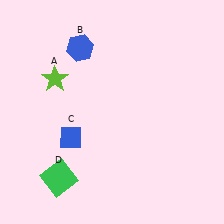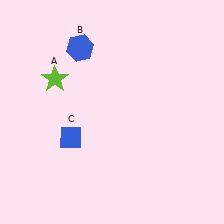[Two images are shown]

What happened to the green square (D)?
The green square (D) was removed in Image 2. It was in the bottom-left area of Image 1.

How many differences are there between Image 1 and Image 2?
There is 1 difference between the two images.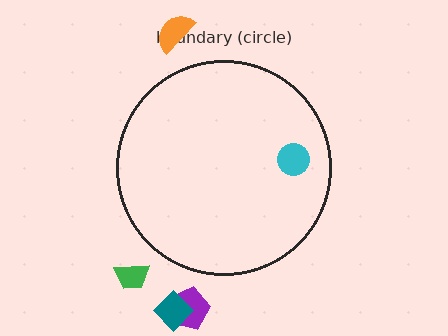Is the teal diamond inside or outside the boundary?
Outside.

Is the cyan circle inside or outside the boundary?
Inside.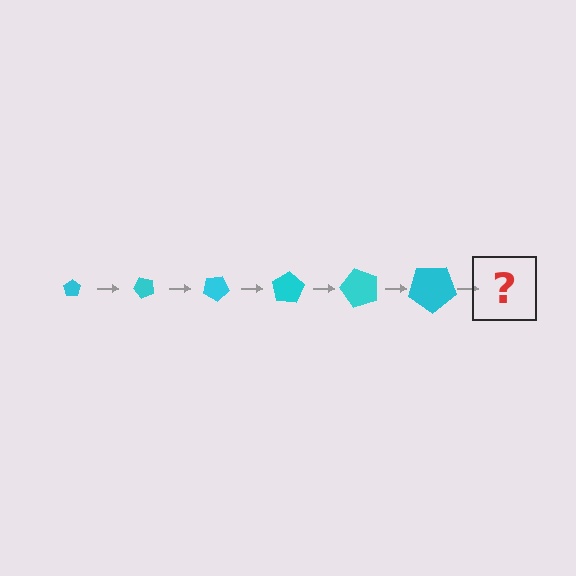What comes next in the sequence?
The next element should be a pentagon, larger than the previous one and rotated 300 degrees from the start.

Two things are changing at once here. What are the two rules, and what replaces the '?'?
The two rules are that the pentagon grows larger each step and it rotates 50 degrees each step. The '?' should be a pentagon, larger than the previous one and rotated 300 degrees from the start.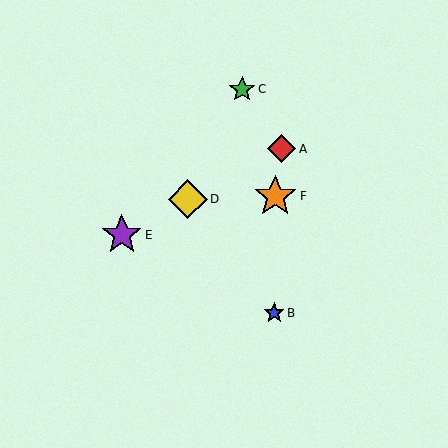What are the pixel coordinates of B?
Object B is at (274, 313).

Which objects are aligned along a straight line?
Objects A, D, E are aligned along a straight line.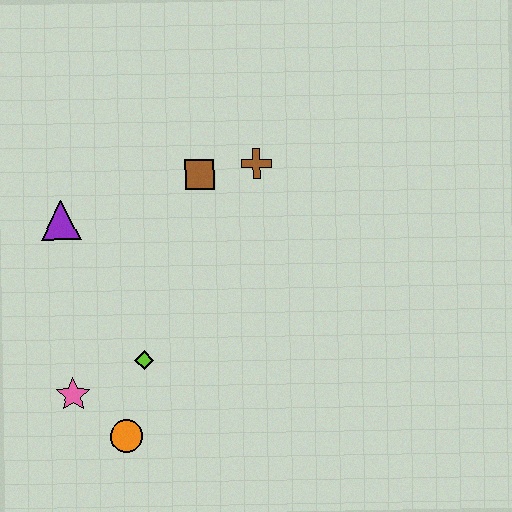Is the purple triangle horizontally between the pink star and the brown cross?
No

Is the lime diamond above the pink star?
Yes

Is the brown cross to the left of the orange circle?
No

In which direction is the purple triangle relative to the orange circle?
The purple triangle is above the orange circle.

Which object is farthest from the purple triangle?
The orange circle is farthest from the purple triangle.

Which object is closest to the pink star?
The orange circle is closest to the pink star.